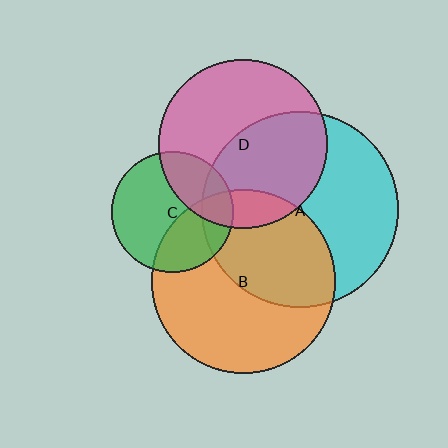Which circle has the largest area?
Circle A (cyan).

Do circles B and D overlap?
Yes.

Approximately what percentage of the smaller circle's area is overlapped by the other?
Approximately 15%.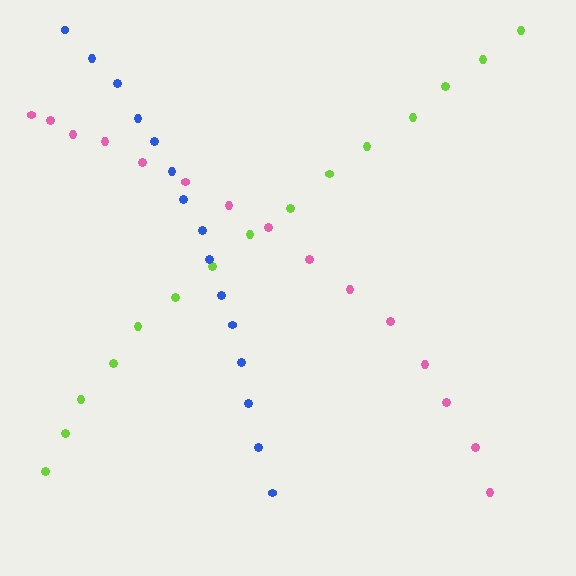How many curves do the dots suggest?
There are 3 distinct paths.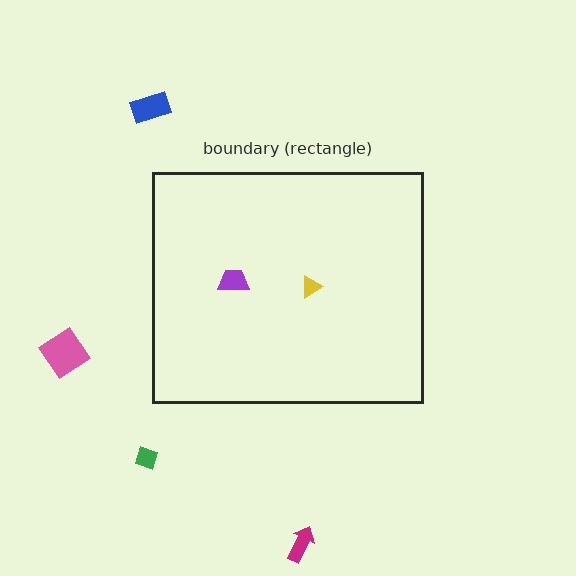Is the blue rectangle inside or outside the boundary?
Outside.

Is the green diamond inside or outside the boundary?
Outside.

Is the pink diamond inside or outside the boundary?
Outside.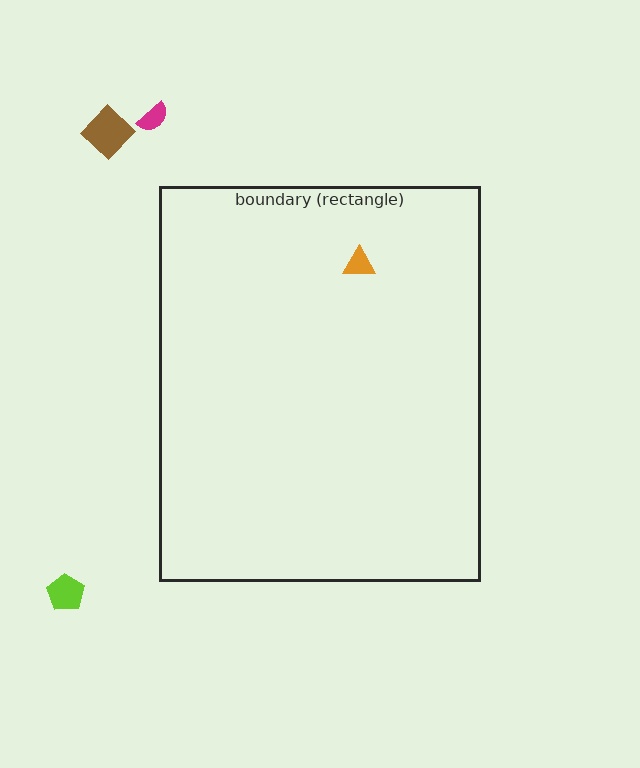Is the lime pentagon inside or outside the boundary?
Outside.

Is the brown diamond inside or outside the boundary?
Outside.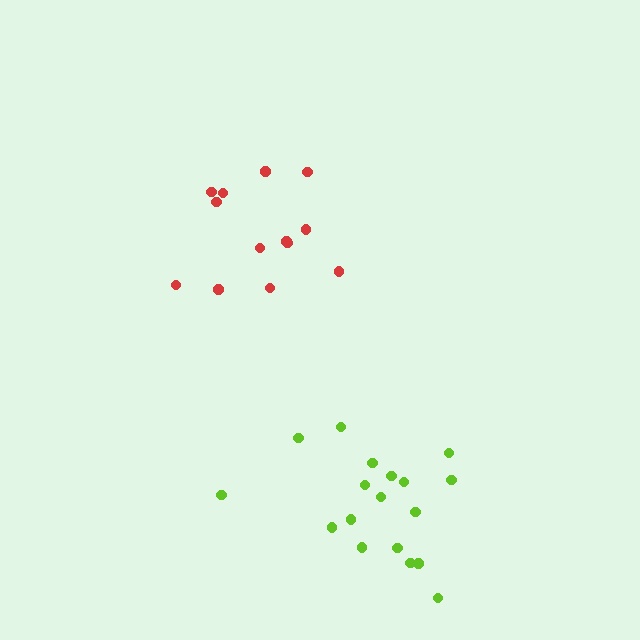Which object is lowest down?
The lime cluster is bottommost.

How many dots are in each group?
Group 1: 18 dots, Group 2: 13 dots (31 total).